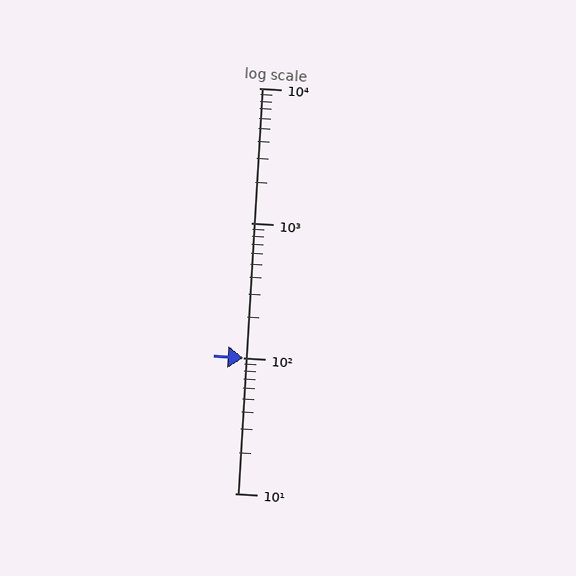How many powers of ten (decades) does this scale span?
The scale spans 3 decades, from 10 to 10000.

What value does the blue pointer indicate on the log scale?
The pointer indicates approximately 100.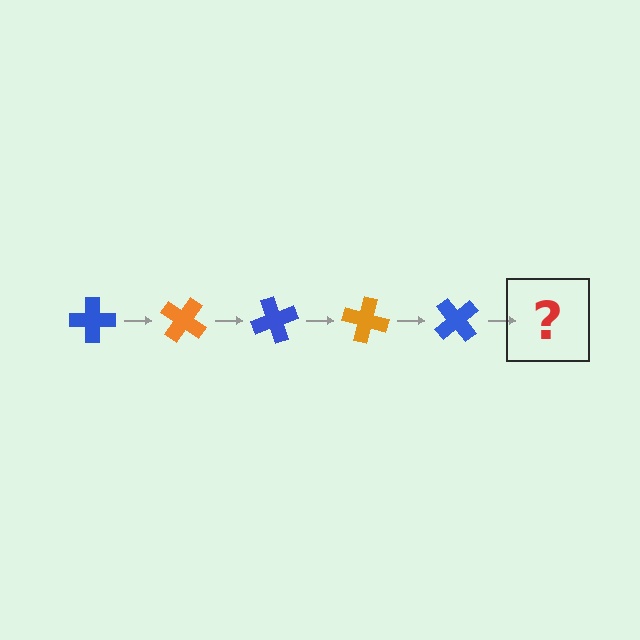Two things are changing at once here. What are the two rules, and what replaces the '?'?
The two rules are that it rotates 35 degrees each step and the color cycles through blue and orange. The '?' should be an orange cross, rotated 175 degrees from the start.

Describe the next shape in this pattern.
It should be an orange cross, rotated 175 degrees from the start.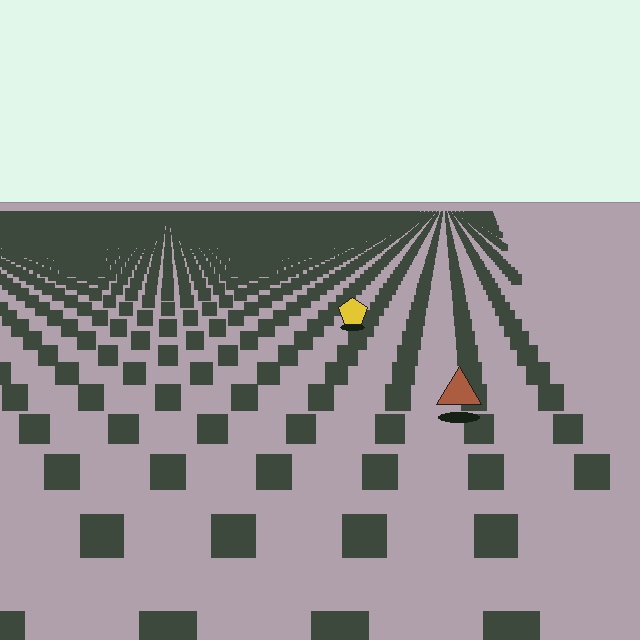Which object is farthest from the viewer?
The yellow pentagon is farthest from the viewer. It appears smaller and the ground texture around it is denser.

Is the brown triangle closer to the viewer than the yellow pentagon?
Yes. The brown triangle is closer — you can tell from the texture gradient: the ground texture is coarser near it.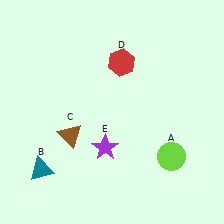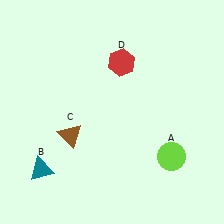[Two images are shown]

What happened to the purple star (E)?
The purple star (E) was removed in Image 2. It was in the bottom-left area of Image 1.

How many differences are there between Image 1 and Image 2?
There is 1 difference between the two images.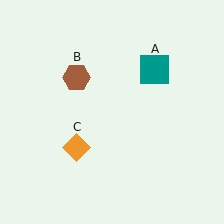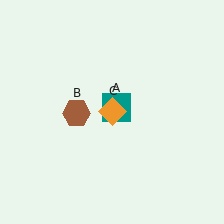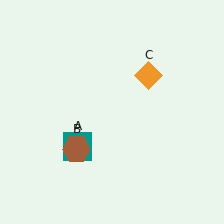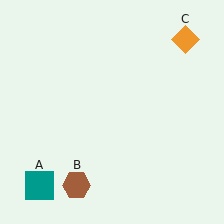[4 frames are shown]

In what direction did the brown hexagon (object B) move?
The brown hexagon (object B) moved down.